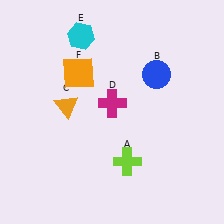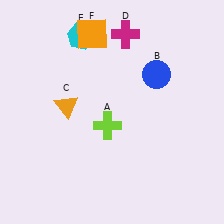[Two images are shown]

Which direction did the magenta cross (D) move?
The magenta cross (D) moved up.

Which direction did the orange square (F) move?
The orange square (F) moved up.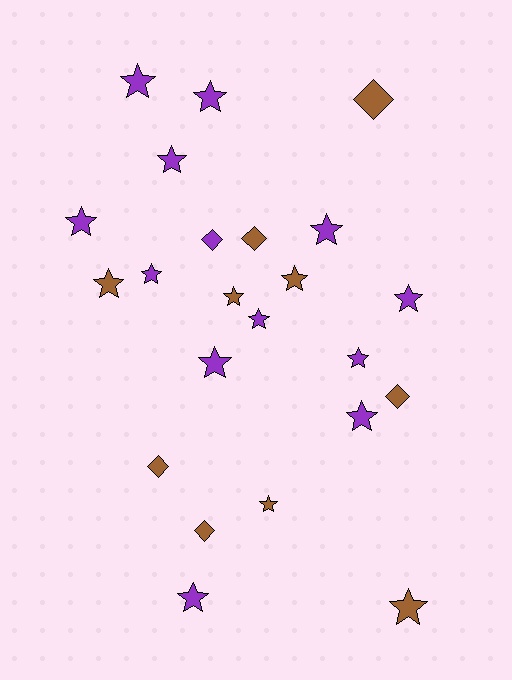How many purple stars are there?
There are 12 purple stars.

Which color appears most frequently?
Purple, with 13 objects.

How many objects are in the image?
There are 23 objects.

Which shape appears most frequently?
Star, with 17 objects.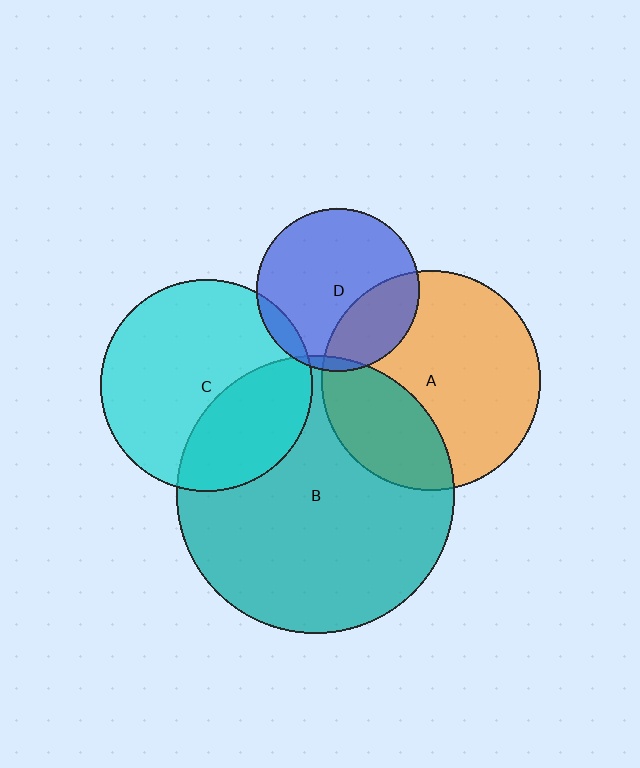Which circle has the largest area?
Circle B (teal).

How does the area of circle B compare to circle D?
Approximately 2.9 times.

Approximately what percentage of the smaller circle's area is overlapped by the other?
Approximately 5%.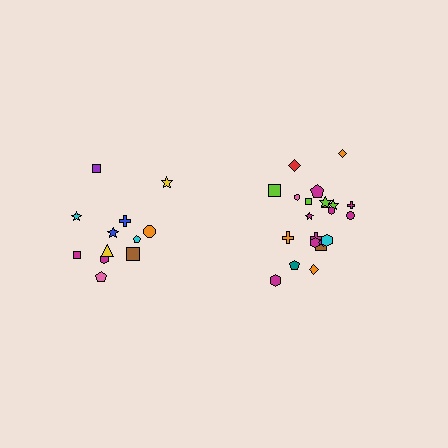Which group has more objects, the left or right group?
The right group.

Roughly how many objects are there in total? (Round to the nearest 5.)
Roughly 35 objects in total.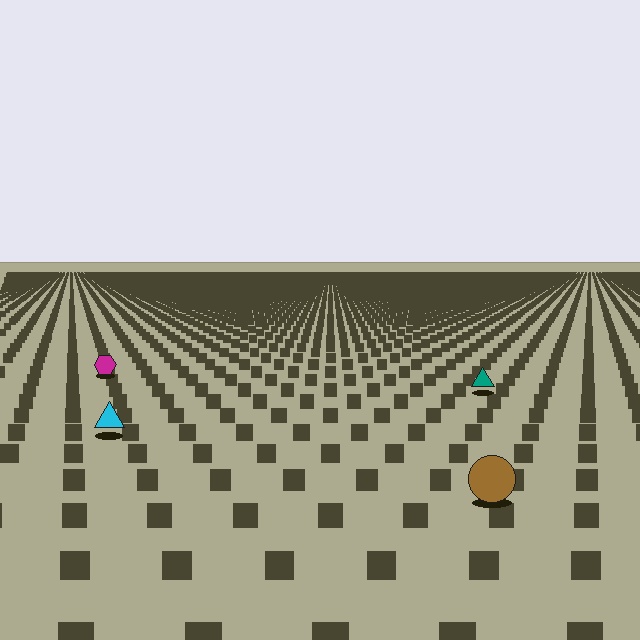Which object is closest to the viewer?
The brown circle is closest. The texture marks near it are larger and more spread out.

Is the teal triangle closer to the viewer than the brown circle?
No. The brown circle is closer — you can tell from the texture gradient: the ground texture is coarser near it.